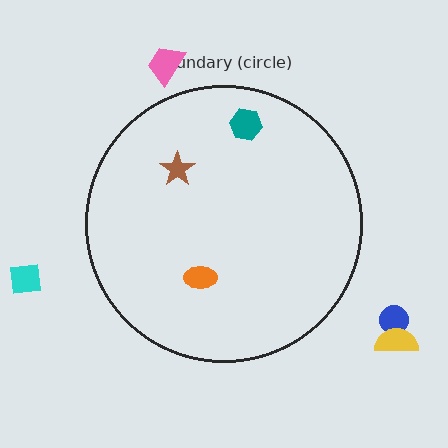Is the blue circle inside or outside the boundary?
Outside.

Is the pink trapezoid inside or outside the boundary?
Outside.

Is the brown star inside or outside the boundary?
Inside.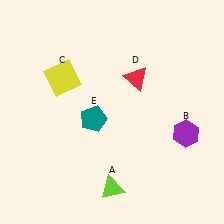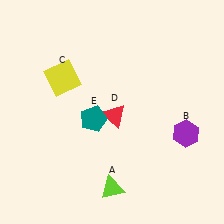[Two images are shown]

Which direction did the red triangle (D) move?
The red triangle (D) moved down.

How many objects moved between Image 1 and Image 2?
1 object moved between the two images.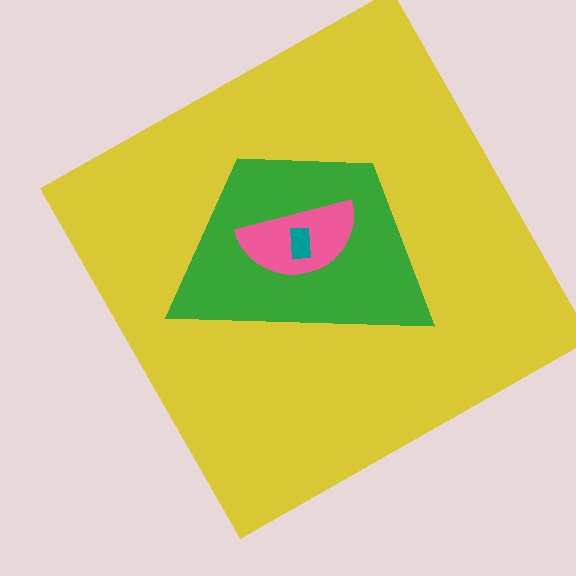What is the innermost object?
The teal rectangle.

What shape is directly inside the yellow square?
The green trapezoid.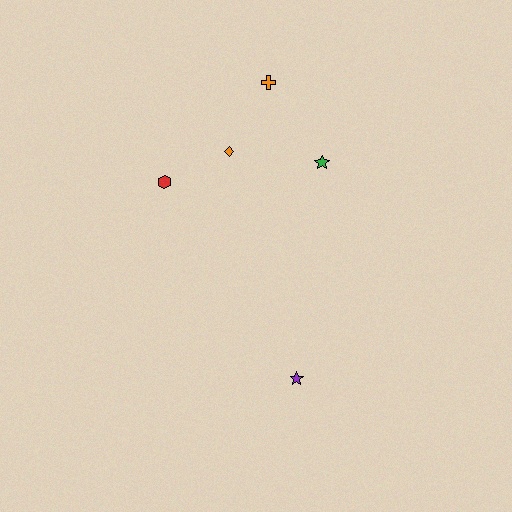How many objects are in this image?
There are 5 objects.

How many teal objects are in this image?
There are no teal objects.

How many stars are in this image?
There are 2 stars.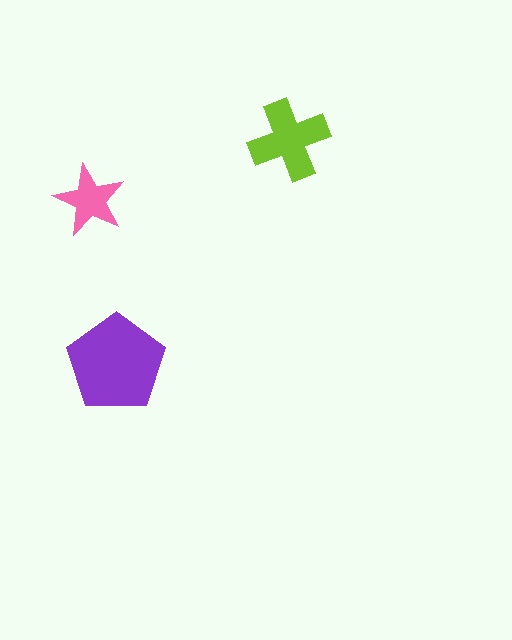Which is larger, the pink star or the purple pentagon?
The purple pentagon.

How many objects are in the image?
There are 3 objects in the image.